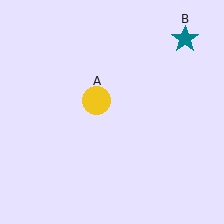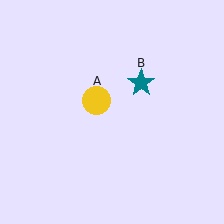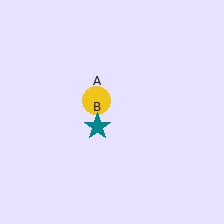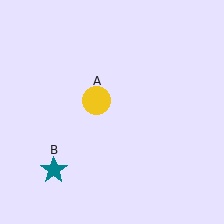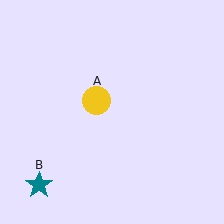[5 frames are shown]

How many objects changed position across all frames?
1 object changed position: teal star (object B).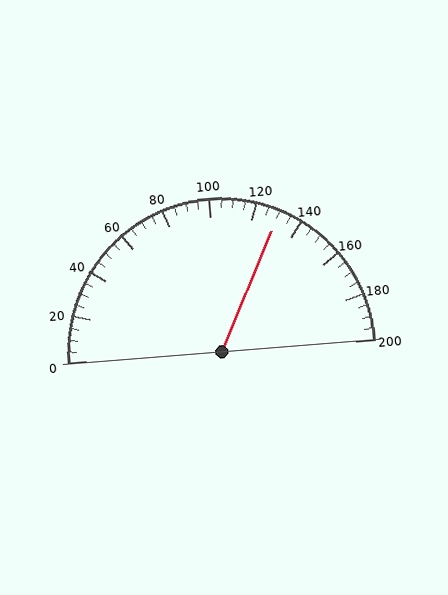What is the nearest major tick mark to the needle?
The nearest major tick mark is 120.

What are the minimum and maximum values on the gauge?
The gauge ranges from 0 to 200.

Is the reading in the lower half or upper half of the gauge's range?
The reading is in the upper half of the range (0 to 200).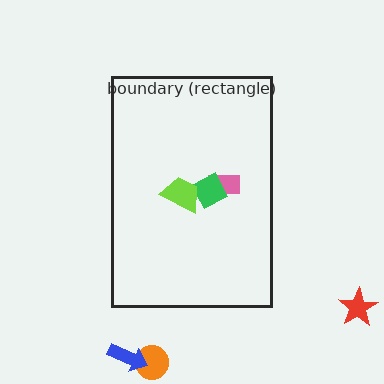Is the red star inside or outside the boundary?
Outside.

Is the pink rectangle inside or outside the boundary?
Inside.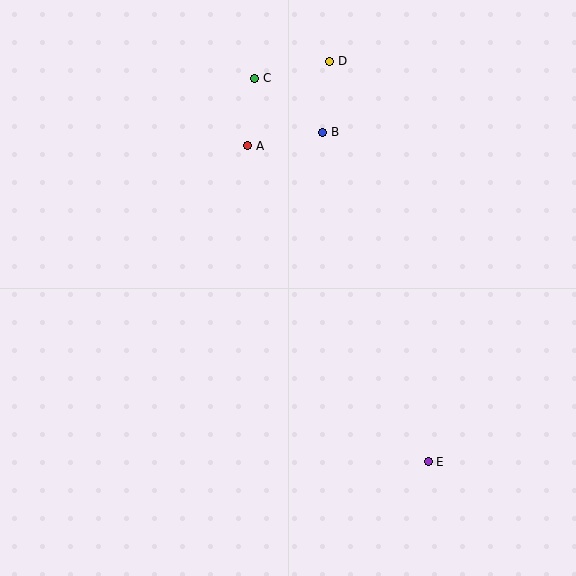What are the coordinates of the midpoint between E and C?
The midpoint between E and C is at (341, 270).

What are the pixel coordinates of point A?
Point A is at (248, 146).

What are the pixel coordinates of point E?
Point E is at (428, 462).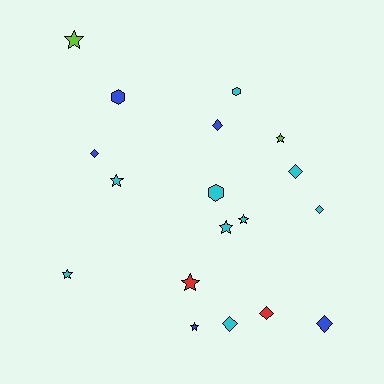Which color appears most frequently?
Cyan, with 9 objects.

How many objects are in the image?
There are 18 objects.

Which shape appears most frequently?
Star, with 8 objects.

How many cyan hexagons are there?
There are 2 cyan hexagons.